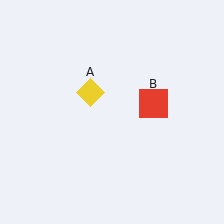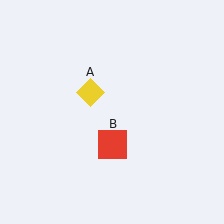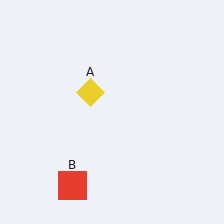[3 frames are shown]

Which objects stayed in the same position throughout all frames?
Yellow diamond (object A) remained stationary.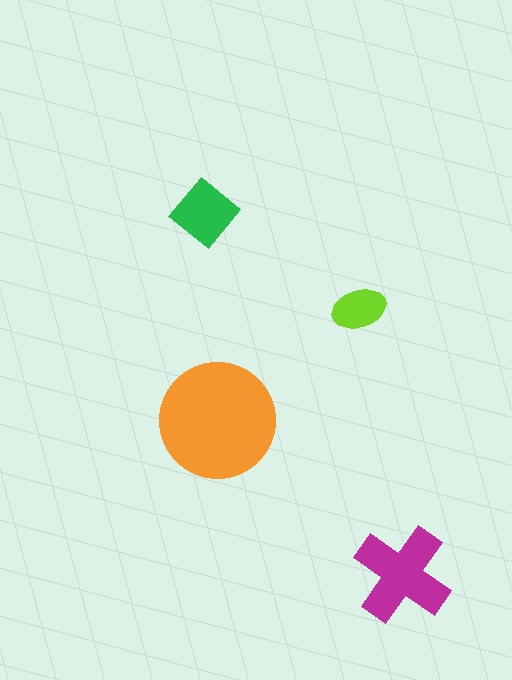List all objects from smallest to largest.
The lime ellipse, the green diamond, the magenta cross, the orange circle.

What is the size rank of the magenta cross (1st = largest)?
2nd.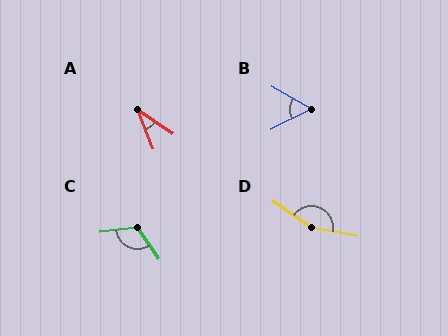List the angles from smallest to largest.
A (34°), B (56°), C (117°), D (156°).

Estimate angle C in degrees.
Approximately 117 degrees.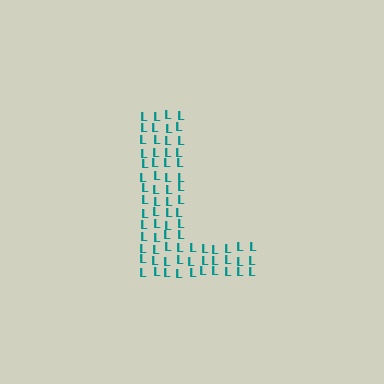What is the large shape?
The large shape is the letter L.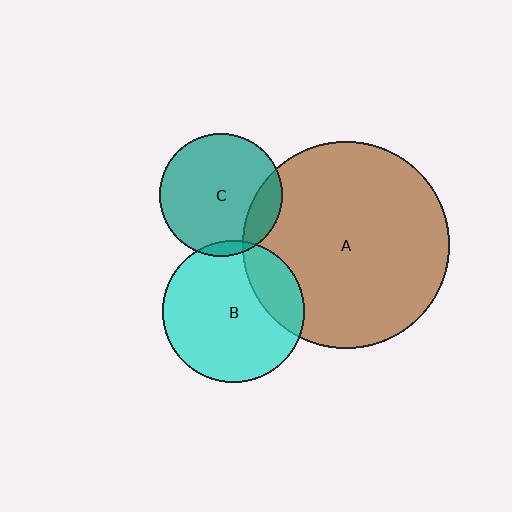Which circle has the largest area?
Circle A (brown).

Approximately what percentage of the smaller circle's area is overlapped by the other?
Approximately 20%.